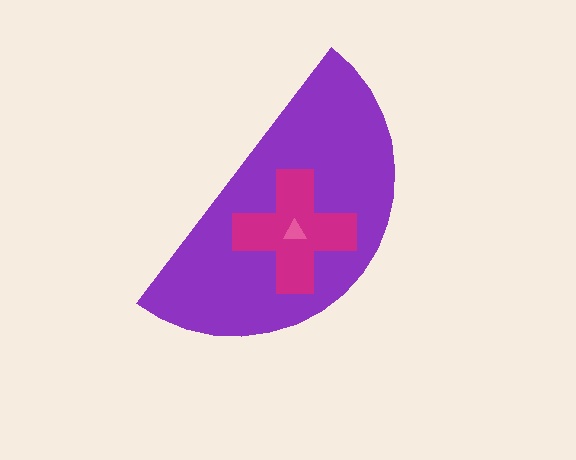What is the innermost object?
The pink triangle.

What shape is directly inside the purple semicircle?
The magenta cross.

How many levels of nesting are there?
3.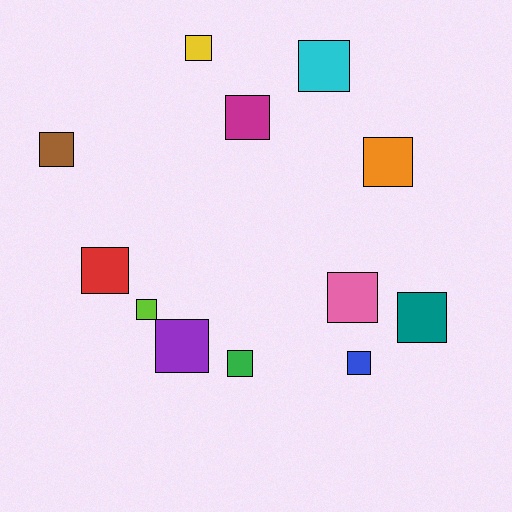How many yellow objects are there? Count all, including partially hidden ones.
There is 1 yellow object.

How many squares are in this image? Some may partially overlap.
There are 12 squares.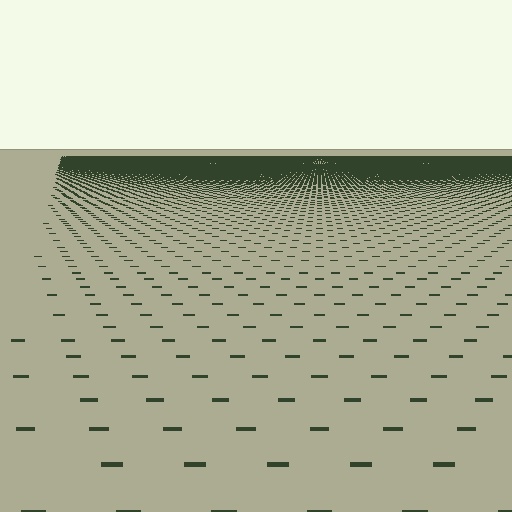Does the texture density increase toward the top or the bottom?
Density increases toward the top.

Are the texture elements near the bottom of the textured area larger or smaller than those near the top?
Larger. Near the bottom, elements are closer to the viewer and appear at a bigger on-screen size.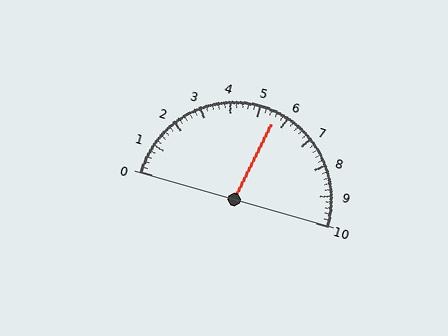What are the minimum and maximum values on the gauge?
The gauge ranges from 0 to 10.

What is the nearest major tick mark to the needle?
The nearest major tick mark is 6.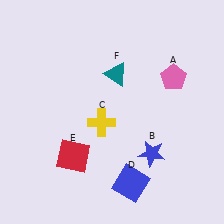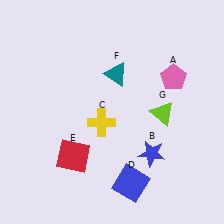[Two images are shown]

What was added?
A lime triangle (G) was added in Image 2.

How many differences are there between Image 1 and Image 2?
There is 1 difference between the two images.